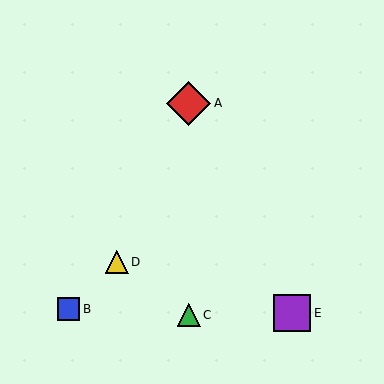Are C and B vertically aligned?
No, C is at x≈189 and B is at x≈69.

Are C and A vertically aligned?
Yes, both are at x≈189.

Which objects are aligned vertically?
Objects A, C are aligned vertically.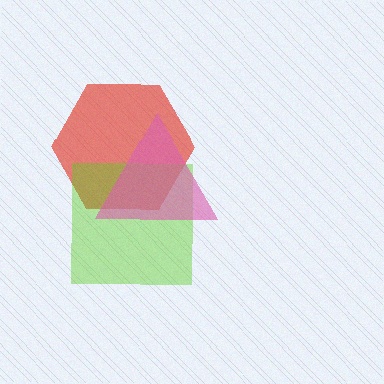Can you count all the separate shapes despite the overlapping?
Yes, there are 3 separate shapes.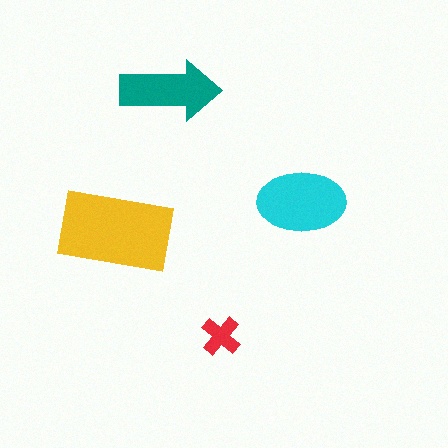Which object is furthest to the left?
The yellow rectangle is leftmost.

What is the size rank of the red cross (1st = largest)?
4th.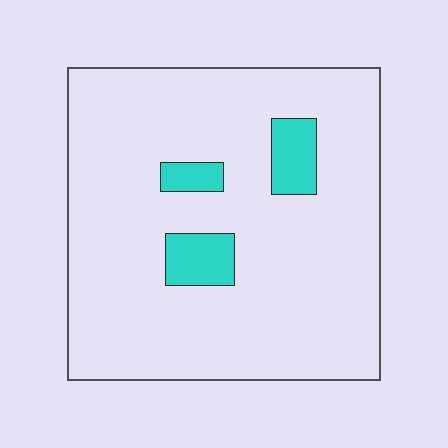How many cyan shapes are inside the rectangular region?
3.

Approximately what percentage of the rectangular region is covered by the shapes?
Approximately 10%.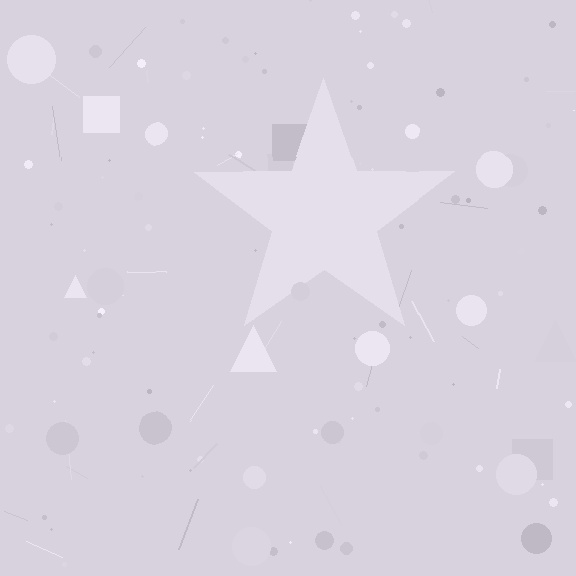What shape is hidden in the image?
A star is hidden in the image.